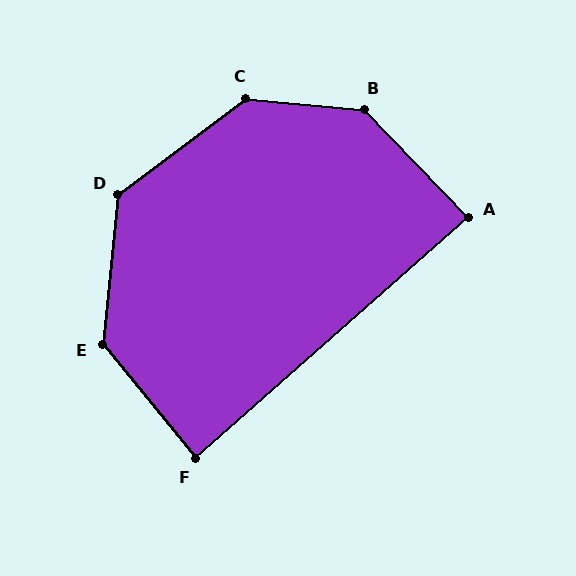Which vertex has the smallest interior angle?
A, at approximately 87 degrees.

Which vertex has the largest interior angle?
B, at approximately 139 degrees.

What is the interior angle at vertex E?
Approximately 135 degrees (obtuse).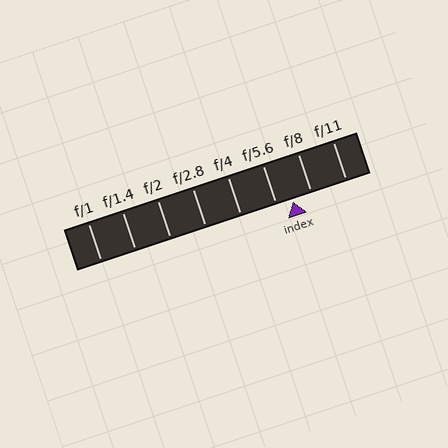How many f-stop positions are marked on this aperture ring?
There are 8 f-stop positions marked.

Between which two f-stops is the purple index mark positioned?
The index mark is between f/5.6 and f/8.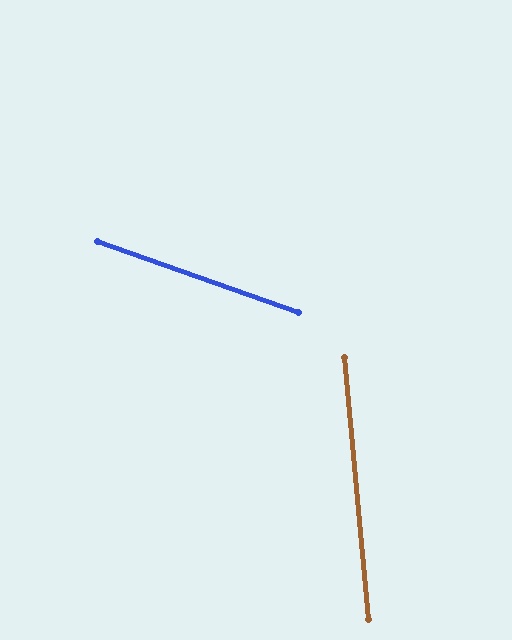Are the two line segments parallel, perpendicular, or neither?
Neither parallel nor perpendicular — they differ by about 65°.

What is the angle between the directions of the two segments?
Approximately 65 degrees.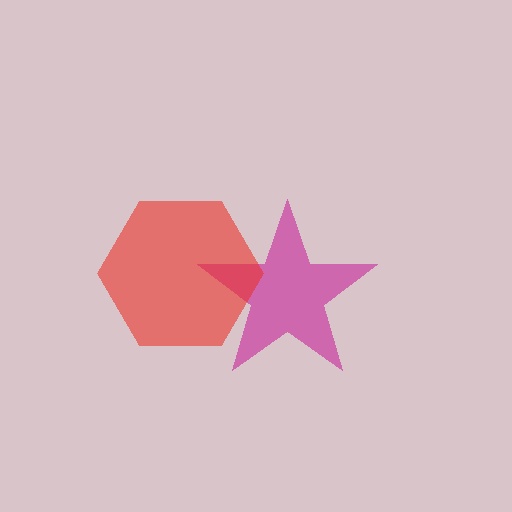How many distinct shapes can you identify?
There are 2 distinct shapes: a magenta star, a red hexagon.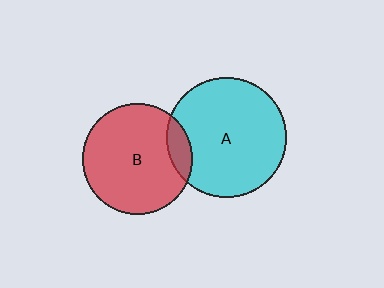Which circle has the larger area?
Circle A (cyan).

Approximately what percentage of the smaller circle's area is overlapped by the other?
Approximately 10%.